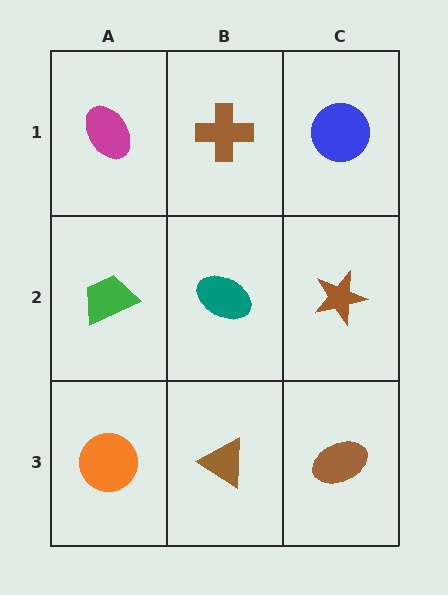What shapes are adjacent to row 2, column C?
A blue circle (row 1, column C), a brown ellipse (row 3, column C), a teal ellipse (row 2, column B).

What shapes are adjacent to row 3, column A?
A green trapezoid (row 2, column A), a brown triangle (row 3, column B).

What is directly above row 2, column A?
A magenta ellipse.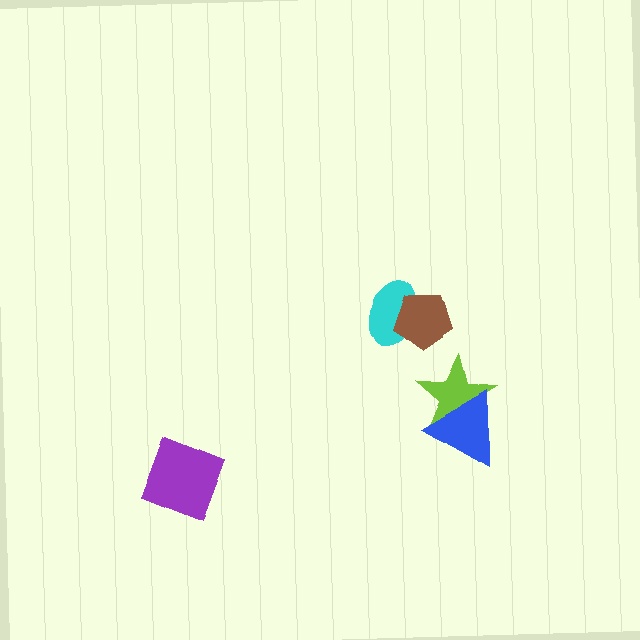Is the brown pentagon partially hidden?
No, no other shape covers it.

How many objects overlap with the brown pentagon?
1 object overlaps with the brown pentagon.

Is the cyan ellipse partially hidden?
Yes, it is partially covered by another shape.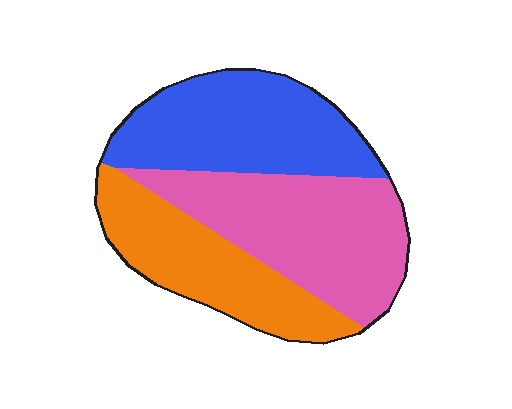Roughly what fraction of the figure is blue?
Blue takes up about one third (1/3) of the figure.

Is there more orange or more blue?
Blue.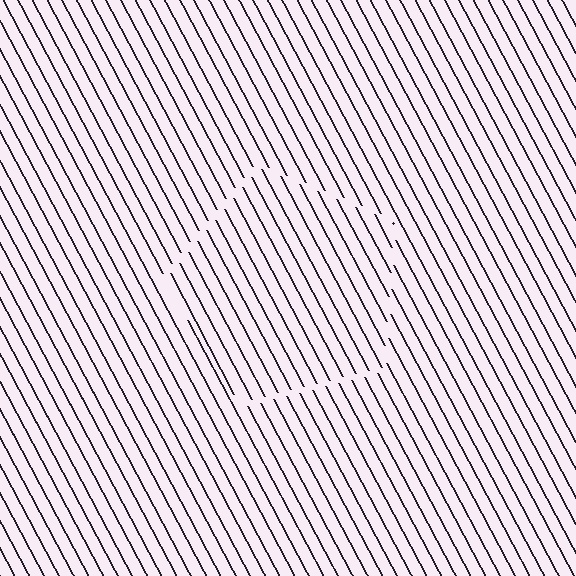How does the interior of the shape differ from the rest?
The interior of the shape contains the same grating, shifted by half a period — the contour is defined by the phase discontinuity where line-ends from the inner and outer gratings abut.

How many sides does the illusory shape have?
5 sides — the line-ends trace a pentagon.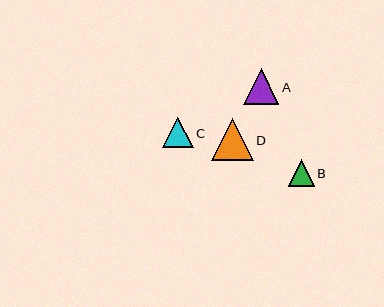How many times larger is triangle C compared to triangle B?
Triangle C is approximately 1.1 times the size of triangle B.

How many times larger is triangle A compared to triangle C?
Triangle A is approximately 1.2 times the size of triangle C.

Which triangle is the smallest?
Triangle B is the smallest with a size of approximately 26 pixels.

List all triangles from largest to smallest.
From largest to smallest: D, A, C, B.